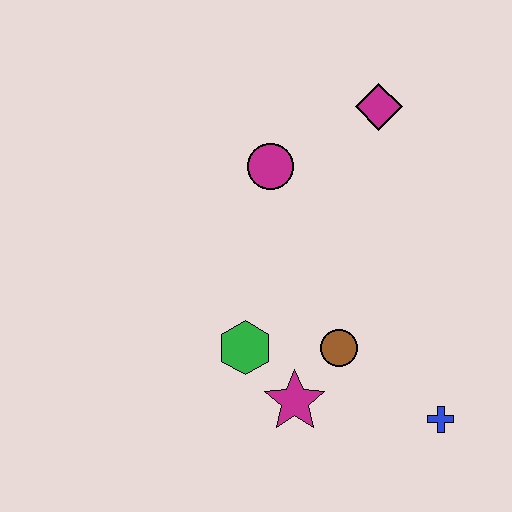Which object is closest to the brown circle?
The magenta star is closest to the brown circle.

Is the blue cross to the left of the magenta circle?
No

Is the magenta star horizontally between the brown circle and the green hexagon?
Yes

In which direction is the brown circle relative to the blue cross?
The brown circle is to the left of the blue cross.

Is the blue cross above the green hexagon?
No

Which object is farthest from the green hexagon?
The magenta diamond is farthest from the green hexagon.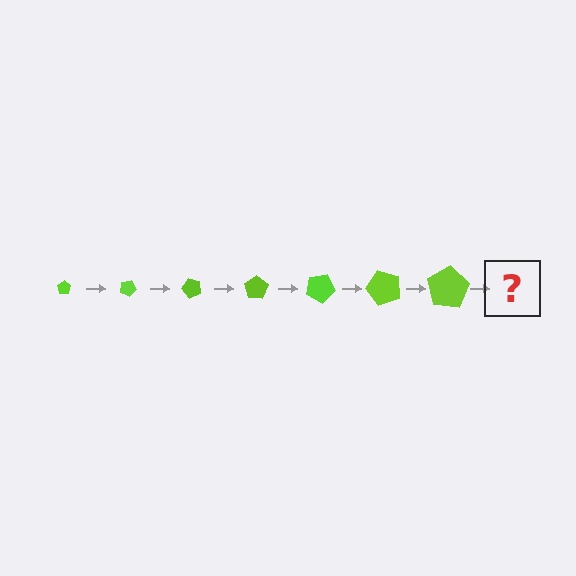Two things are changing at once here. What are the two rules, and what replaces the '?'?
The two rules are that the pentagon grows larger each step and it rotates 25 degrees each step. The '?' should be a pentagon, larger than the previous one and rotated 175 degrees from the start.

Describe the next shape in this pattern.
It should be a pentagon, larger than the previous one and rotated 175 degrees from the start.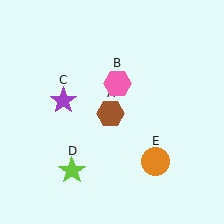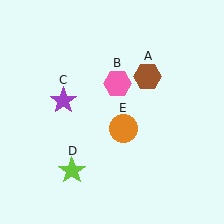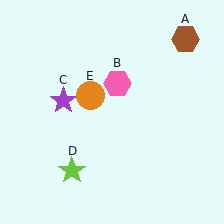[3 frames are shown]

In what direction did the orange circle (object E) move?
The orange circle (object E) moved up and to the left.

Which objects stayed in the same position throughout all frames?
Pink hexagon (object B) and purple star (object C) and lime star (object D) remained stationary.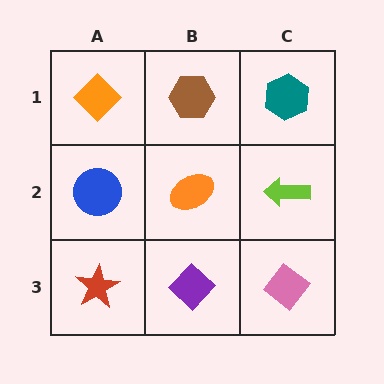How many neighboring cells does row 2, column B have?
4.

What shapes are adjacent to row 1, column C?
A lime arrow (row 2, column C), a brown hexagon (row 1, column B).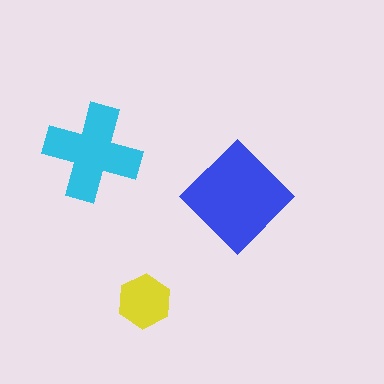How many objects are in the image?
There are 3 objects in the image.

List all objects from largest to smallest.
The blue diamond, the cyan cross, the yellow hexagon.